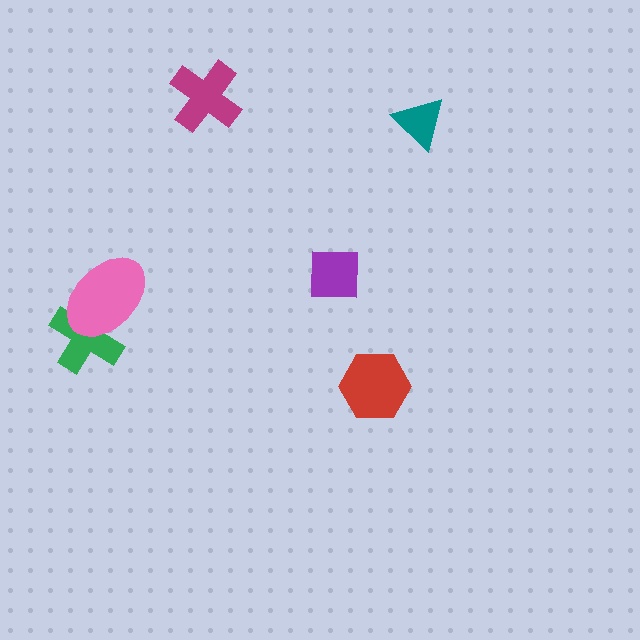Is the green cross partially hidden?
Yes, it is partially covered by another shape.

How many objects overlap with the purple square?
0 objects overlap with the purple square.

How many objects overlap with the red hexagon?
0 objects overlap with the red hexagon.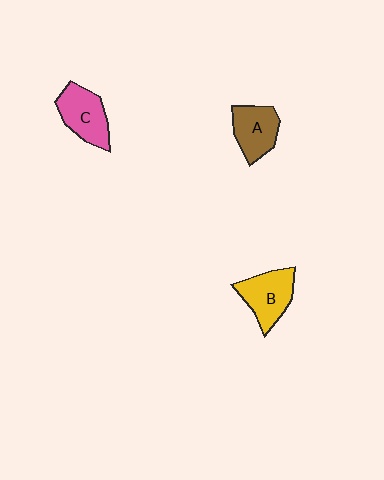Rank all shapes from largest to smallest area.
From largest to smallest: B (yellow), C (pink), A (brown).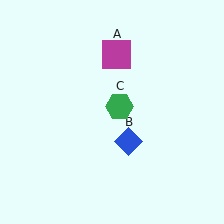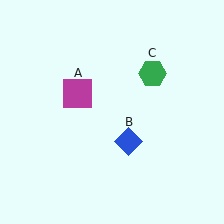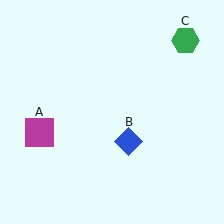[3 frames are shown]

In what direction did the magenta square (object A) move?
The magenta square (object A) moved down and to the left.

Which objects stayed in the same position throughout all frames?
Blue diamond (object B) remained stationary.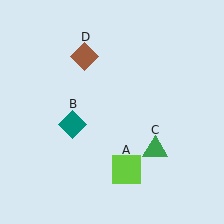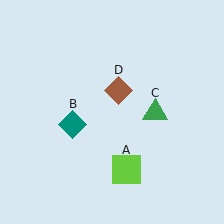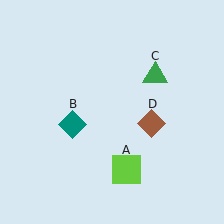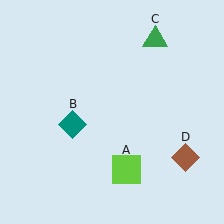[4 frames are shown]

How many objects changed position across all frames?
2 objects changed position: green triangle (object C), brown diamond (object D).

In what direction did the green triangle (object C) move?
The green triangle (object C) moved up.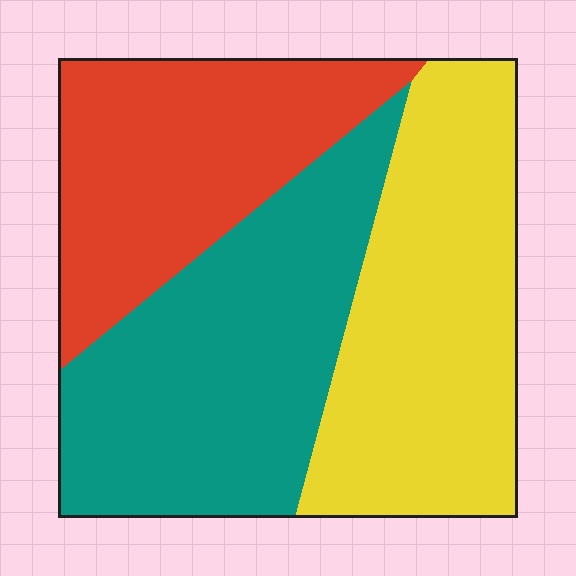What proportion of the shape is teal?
Teal covers around 35% of the shape.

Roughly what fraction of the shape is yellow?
Yellow covers about 35% of the shape.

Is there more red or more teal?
Teal.